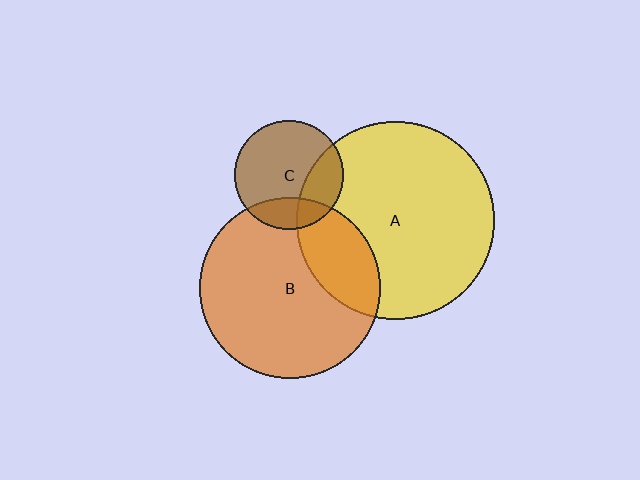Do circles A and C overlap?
Yes.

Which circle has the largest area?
Circle A (yellow).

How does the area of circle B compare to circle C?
Approximately 2.8 times.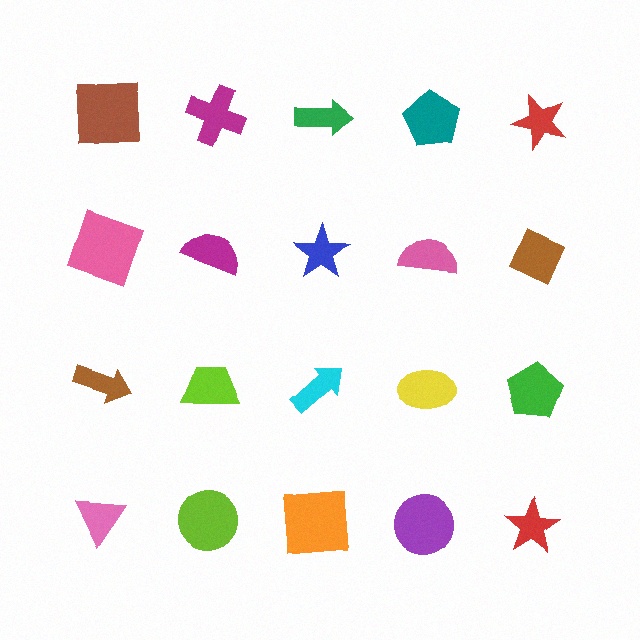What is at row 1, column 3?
A green arrow.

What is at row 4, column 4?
A purple circle.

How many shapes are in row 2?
5 shapes.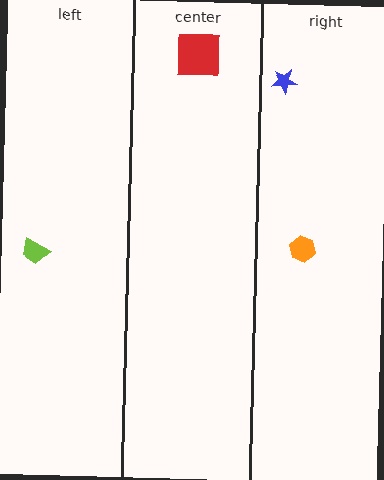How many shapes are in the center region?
1.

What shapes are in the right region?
The blue star, the orange hexagon.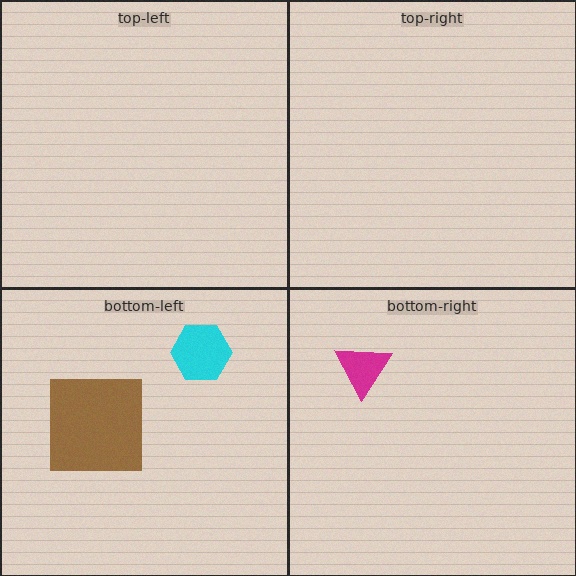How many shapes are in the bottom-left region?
2.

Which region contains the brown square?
The bottom-left region.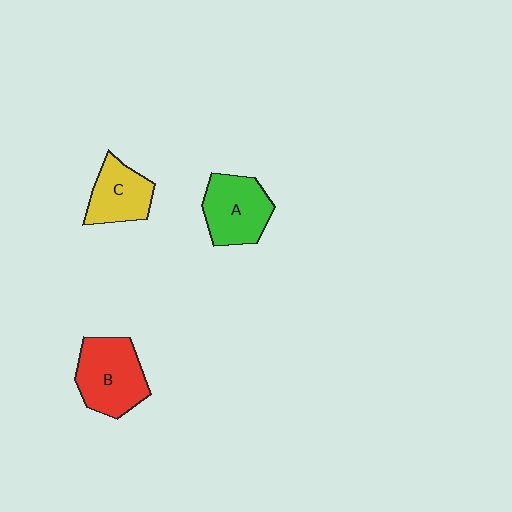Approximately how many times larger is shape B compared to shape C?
Approximately 1.4 times.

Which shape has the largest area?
Shape B (red).